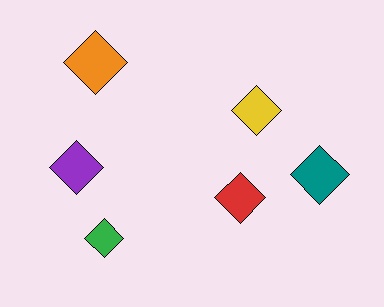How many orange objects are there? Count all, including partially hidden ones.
There is 1 orange object.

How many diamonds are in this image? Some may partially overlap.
There are 6 diamonds.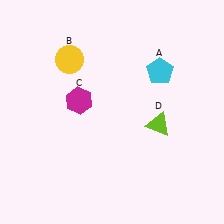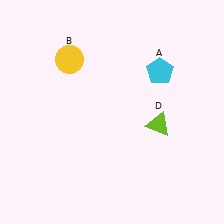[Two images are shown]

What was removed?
The magenta hexagon (C) was removed in Image 2.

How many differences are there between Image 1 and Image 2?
There is 1 difference between the two images.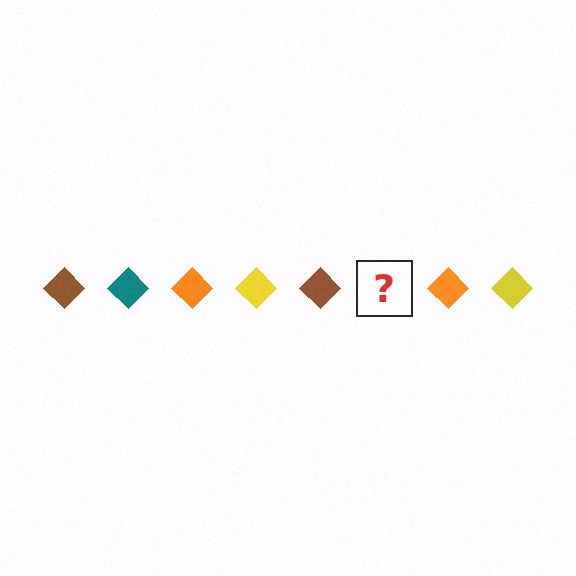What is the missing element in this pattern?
The missing element is a teal diamond.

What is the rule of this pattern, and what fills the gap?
The rule is that the pattern cycles through brown, teal, orange, yellow diamonds. The gap should be filled with a teal diamond.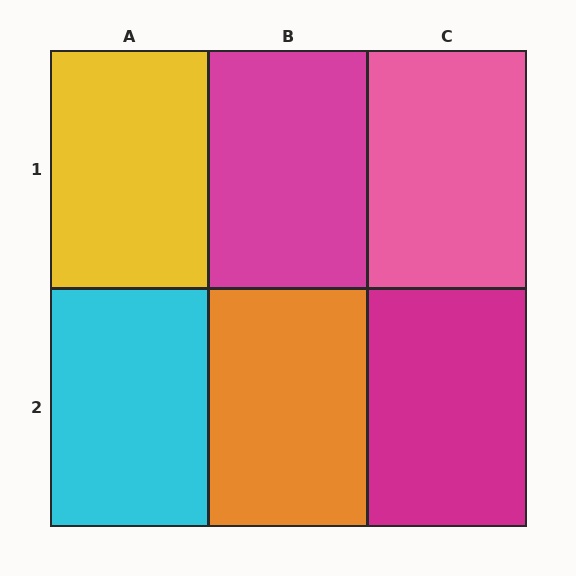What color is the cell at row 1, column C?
Pink.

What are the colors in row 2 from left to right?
Cyan, orange, magenta.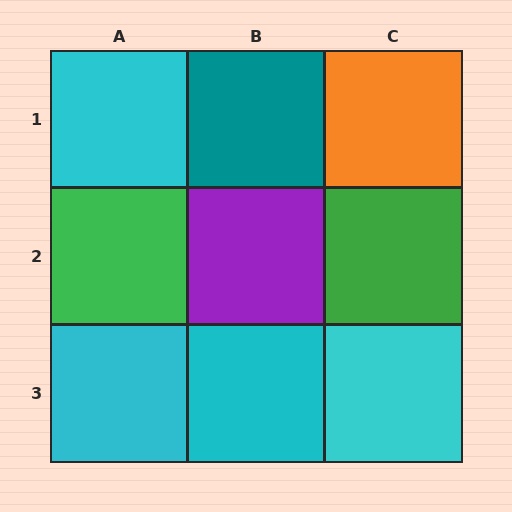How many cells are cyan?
4 cells are cyan.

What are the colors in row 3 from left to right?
Cyan, cyan, cyan.